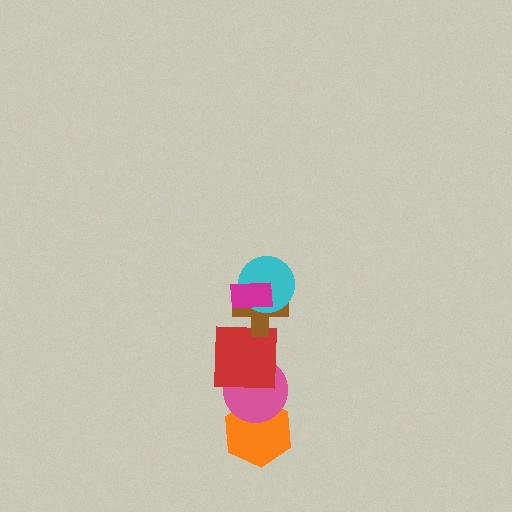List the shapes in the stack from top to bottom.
From top to bottom: the magenta rectangle, the cyan circle, the brown cross, the red square, the pink circle, the orange hexagon.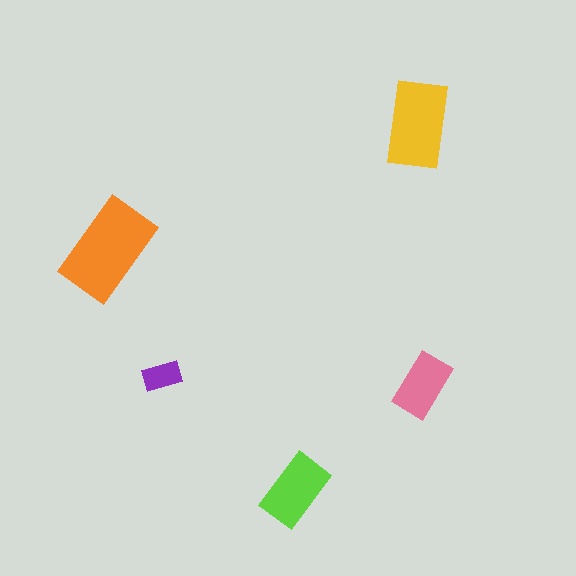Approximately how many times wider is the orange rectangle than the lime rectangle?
About 1.5 times wider.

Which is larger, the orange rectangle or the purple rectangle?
The orange one.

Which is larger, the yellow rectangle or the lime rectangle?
The yellow one.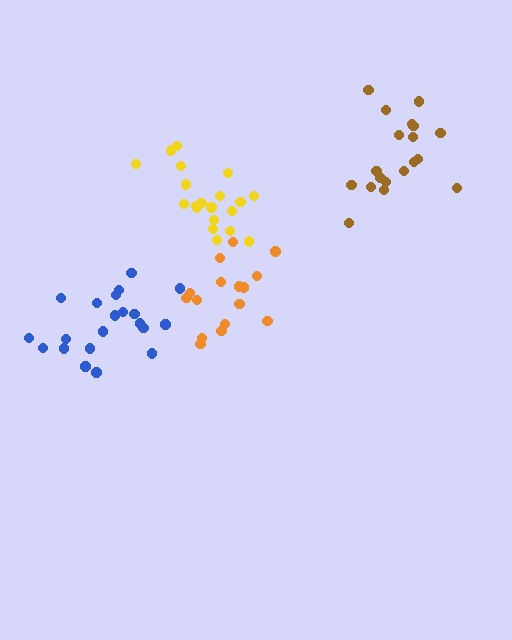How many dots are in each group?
Group 1: 20 dots, Group 2: 19 dots, Group 3: 16 dots, Group 4: 21 dots (76 total).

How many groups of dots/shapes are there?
There are 4 groups.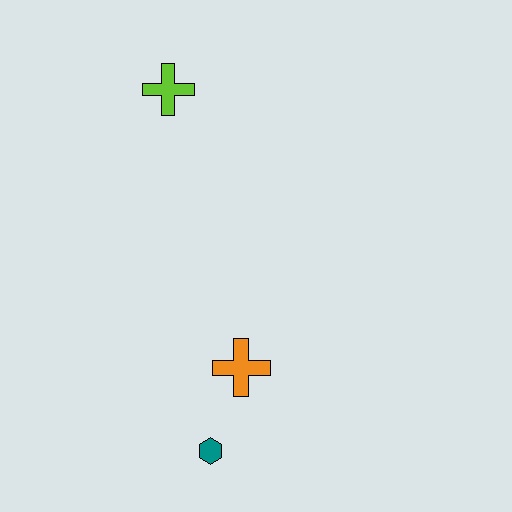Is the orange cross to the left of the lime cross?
No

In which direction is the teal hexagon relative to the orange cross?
The teal hexagon is below the orange cross.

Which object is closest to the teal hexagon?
The orange cross is closest to the teal hexagon.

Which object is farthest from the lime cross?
The teal hexagon is farthest from the lime cross.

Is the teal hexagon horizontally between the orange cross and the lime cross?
Yes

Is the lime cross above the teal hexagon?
Yes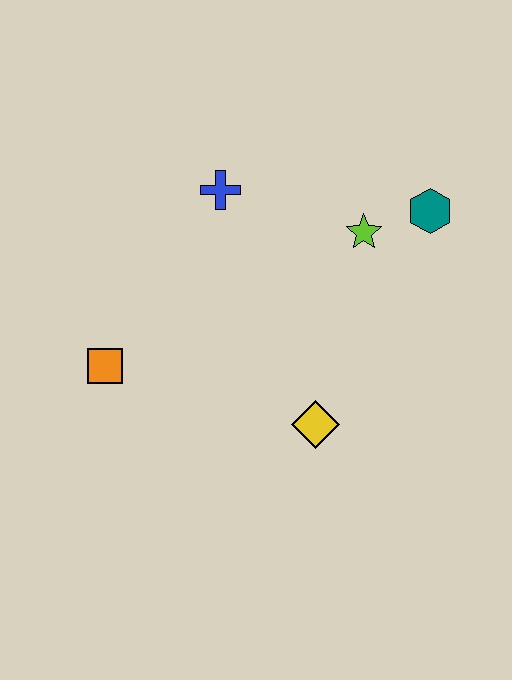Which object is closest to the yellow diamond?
The lime star is closest to the yellow diamond.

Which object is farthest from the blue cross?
The yellow diamond is farthest from the blue cross.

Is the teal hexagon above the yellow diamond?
Yes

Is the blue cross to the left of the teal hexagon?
Yes